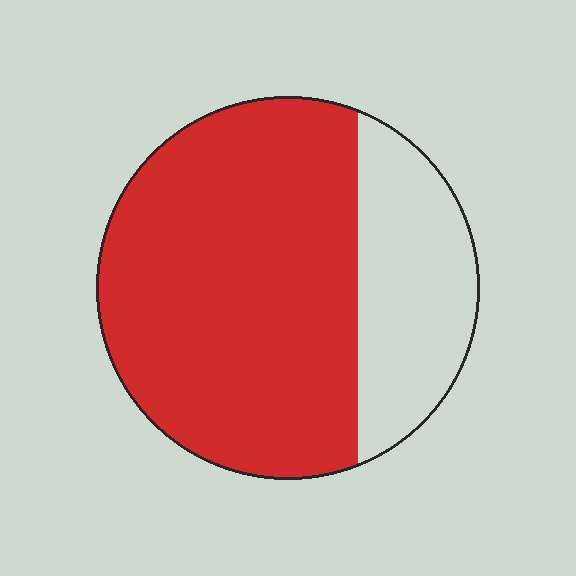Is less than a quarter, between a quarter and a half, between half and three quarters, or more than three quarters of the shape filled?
Between half and three quarters.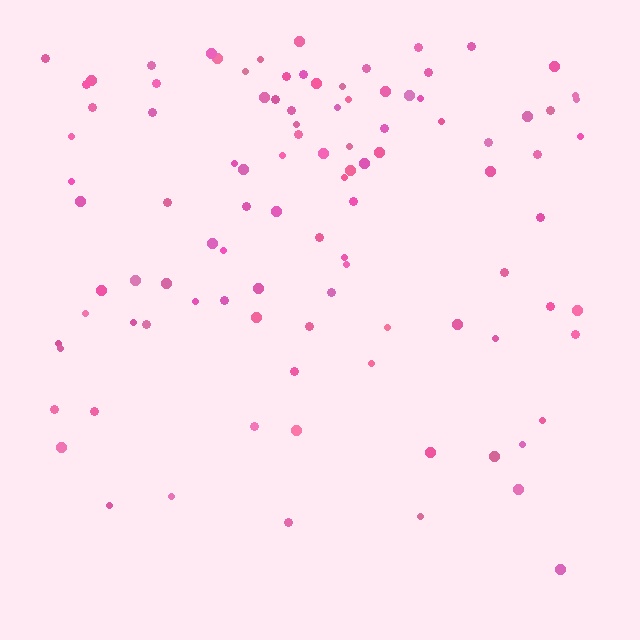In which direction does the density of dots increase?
From bottom to top, with the top side densest.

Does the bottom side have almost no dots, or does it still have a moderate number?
Still a moderate number, just noticeably fewer than the top.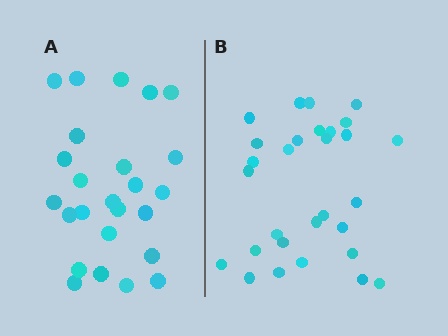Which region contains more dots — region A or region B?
Region B (the right region) has more dots.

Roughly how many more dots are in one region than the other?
Region B has about 4 more dots than region A.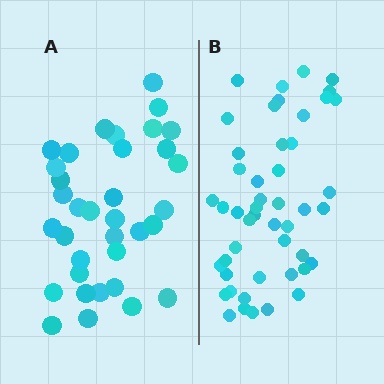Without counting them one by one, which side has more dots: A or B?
Region B (the right region) has more dots.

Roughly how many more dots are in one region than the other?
Region B has approximately 15 more dots than region A.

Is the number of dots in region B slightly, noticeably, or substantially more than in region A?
Region B has noticeably more, but not dramatically so. The ratio is roughly 1.4 to 1.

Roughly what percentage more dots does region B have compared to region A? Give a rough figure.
About 35% more.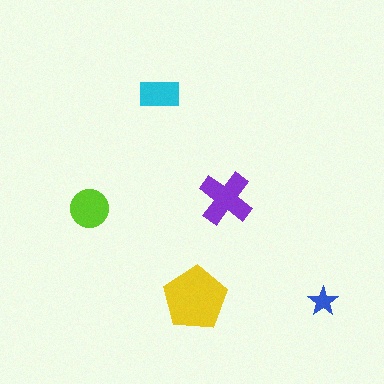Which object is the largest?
The yellow pentagon.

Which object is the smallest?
The blue star.